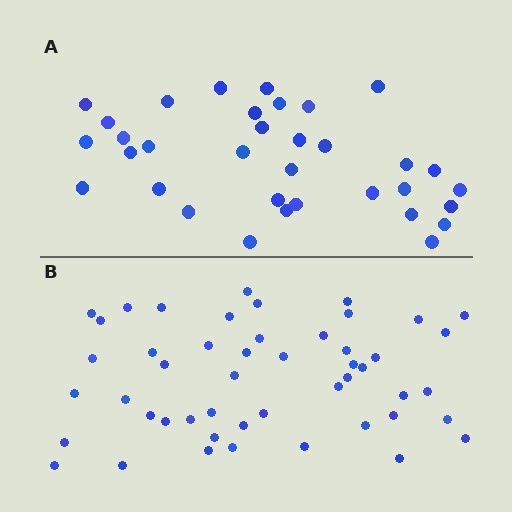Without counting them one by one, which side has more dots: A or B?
Region B (the bottom region) has more dots.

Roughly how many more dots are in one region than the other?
Region B has approximately 15 more dots than region A.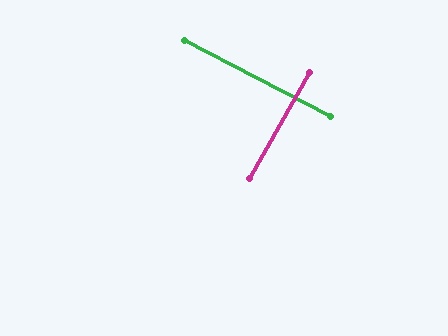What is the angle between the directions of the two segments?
Approximately 88 degrees.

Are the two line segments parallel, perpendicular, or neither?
Perpendicular — they meet at approximately 88°.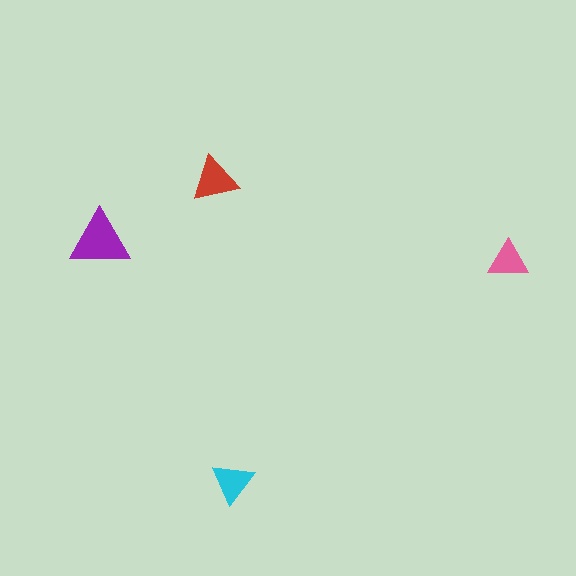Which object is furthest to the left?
The purple triangle is leftmost.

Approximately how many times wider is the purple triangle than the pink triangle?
About 1.5 times wider.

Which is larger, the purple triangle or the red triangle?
The purple one.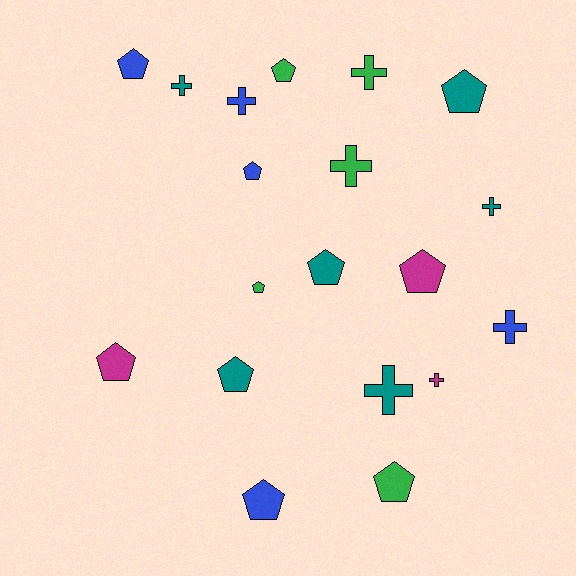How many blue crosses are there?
There are 2 blue crosses.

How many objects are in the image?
There are 19 objects.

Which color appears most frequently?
Teal, with 6 objects.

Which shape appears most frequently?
Pentagon, with 11 objects.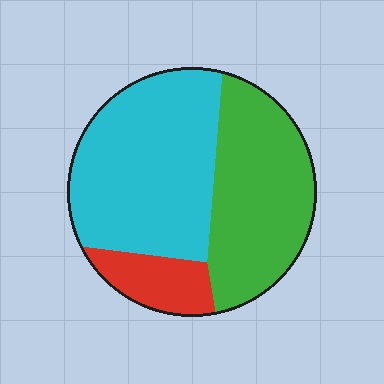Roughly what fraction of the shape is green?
Green covers 39% of the shape.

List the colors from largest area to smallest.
From largest to smallest: cyan, green, red.